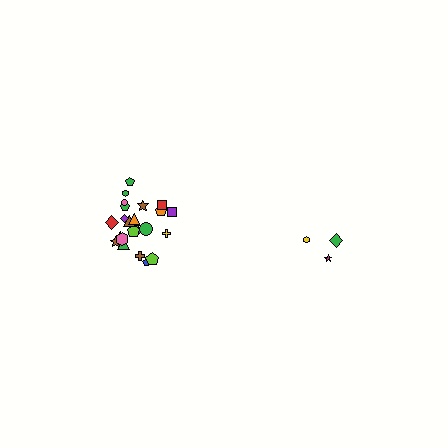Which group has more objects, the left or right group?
The left group.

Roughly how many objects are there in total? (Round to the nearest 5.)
Roughly 30 objects in total.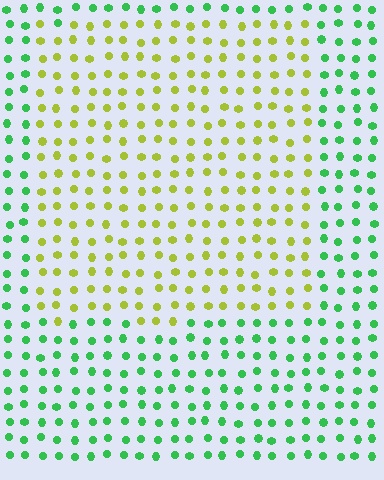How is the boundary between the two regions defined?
The boundary is defined purely by a slight shift in hue (about 60 degrees). Spacing, size, and orientation are identical on both sides.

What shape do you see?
I see a rectangle.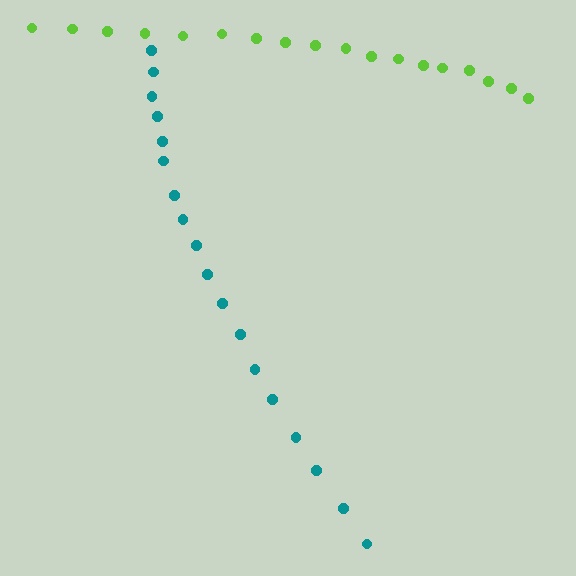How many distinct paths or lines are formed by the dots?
There are 2 distinct paths.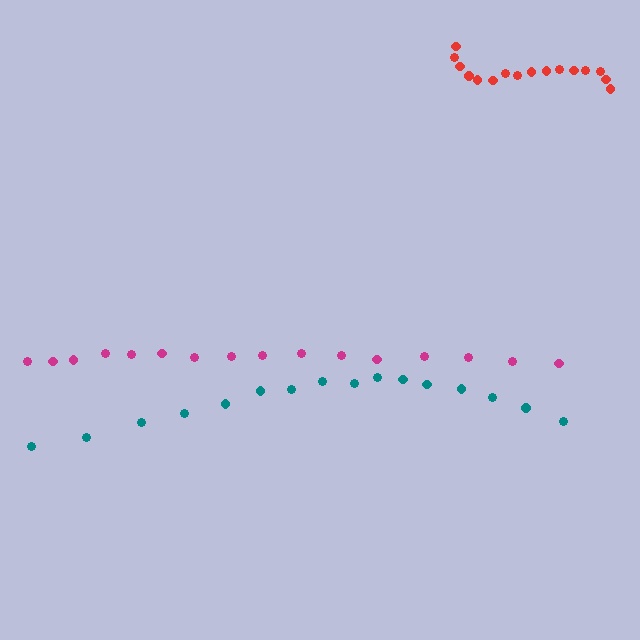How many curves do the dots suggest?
There are 3 distinct paths.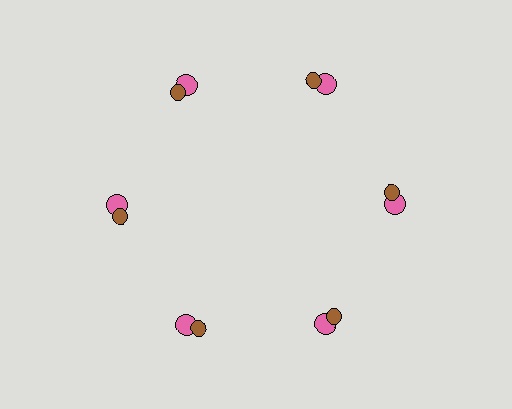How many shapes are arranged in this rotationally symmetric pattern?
There are 12 shapes, arranged in 6 groups of 2.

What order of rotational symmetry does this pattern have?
This pattern has 6-fold rotational symmetry.